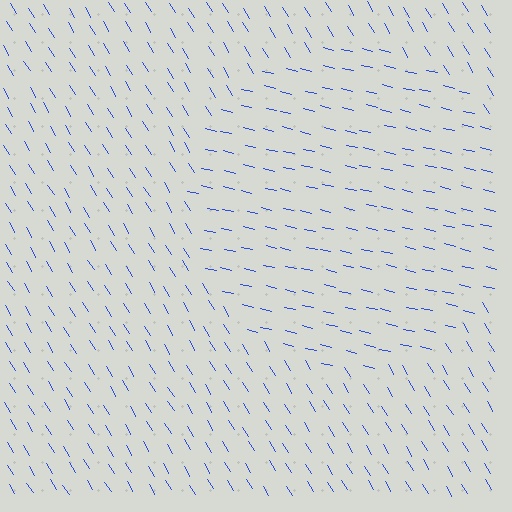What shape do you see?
I see a circle.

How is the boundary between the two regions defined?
The boundary is defined purely by a change in line orientation (approximately 45 degrees difference). All lines are the same color and thickness.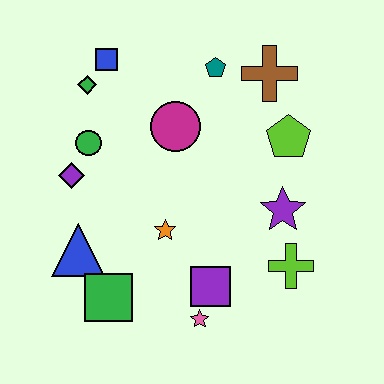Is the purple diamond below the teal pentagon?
Yes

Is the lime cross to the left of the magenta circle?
No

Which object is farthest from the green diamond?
The lime cross is farthest from the green diamond.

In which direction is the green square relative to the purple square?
The green square is to the left of the purple square.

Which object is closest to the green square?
The blue triangle is closest to the green square.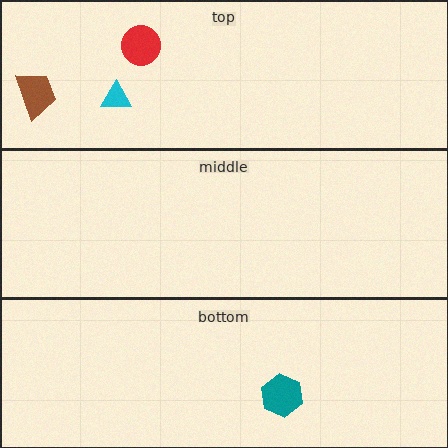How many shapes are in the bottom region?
1.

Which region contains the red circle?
The top region.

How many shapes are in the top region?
3.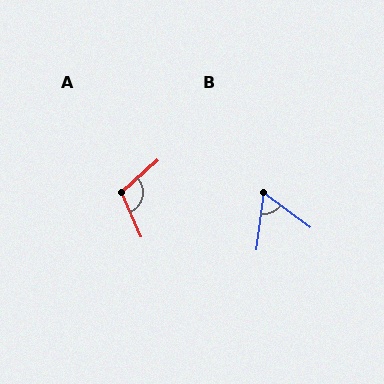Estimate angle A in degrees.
Approximately 108 degrees.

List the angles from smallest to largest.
B (61°), A (108°).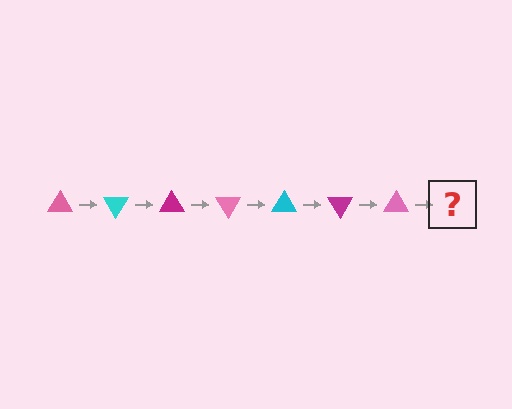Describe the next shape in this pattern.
It should be a cyan triangle, rotated 420 degrees from the start.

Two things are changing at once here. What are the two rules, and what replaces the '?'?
The two rules are that it rotates 60 degrees each step and the color cycles through pink, cyan, and magenta. The '?' should be a cyan triangle, rotated 420 degrees from the start.